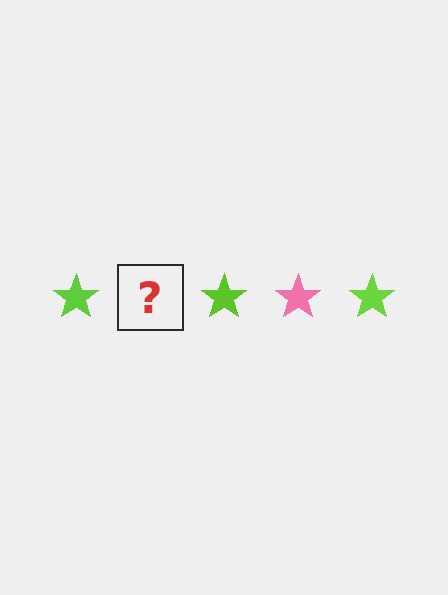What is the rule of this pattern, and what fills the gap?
The rule is that the pattern cycles through lime, pink stars. The gap should be filled with a pink star.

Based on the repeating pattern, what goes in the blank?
The blank should be a pink star.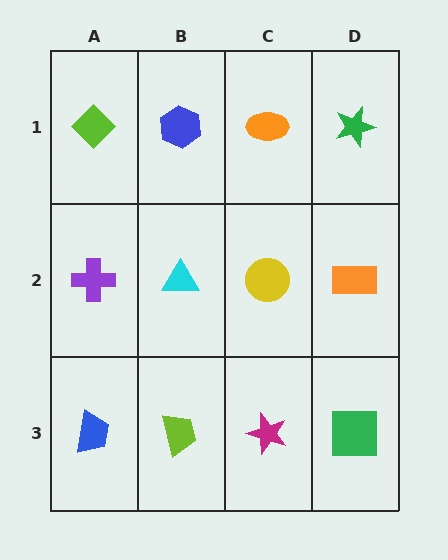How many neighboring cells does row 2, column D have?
3.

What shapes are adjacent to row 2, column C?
An orange ellipse (row 1, column C), a magenta star (row 3, column C), a cyan triangle (row 2, column B), an orange rectangle (row 2, column D).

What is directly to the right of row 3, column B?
A magenta star.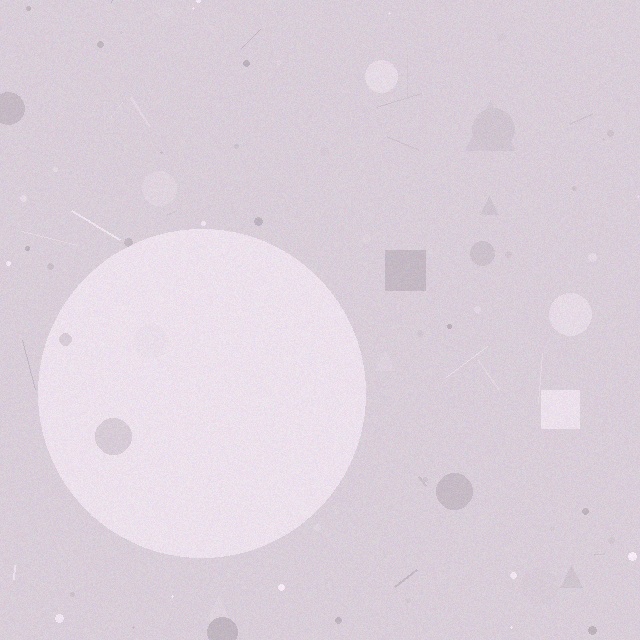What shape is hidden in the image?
A circle is hidden in the image.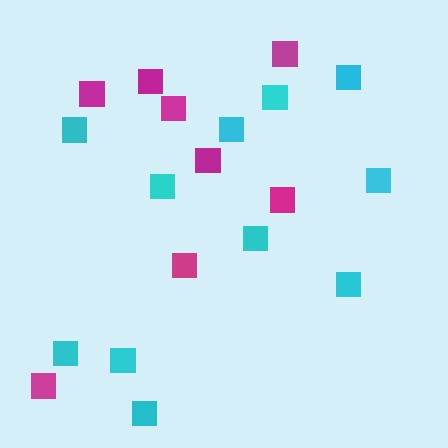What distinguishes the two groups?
There are 2 groups: one group of cyan squares (11) and one group of magenta squares (8).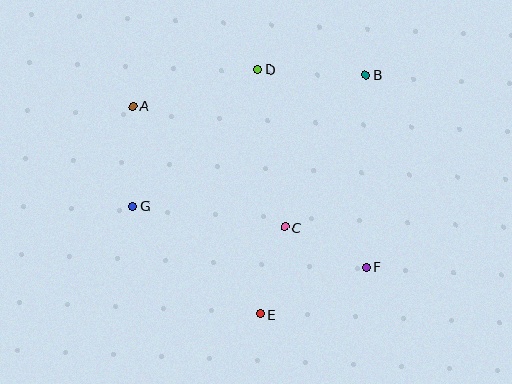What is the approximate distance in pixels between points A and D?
The distance between A and D is approximately 130 pixels.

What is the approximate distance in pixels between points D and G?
The distance between D and G is approximately 186 pixels.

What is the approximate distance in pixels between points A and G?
The distance between A and G is approximately 100 pixels.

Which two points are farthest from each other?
Points A and F are farthest from each other.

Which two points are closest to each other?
Points C and E are closest to each other.